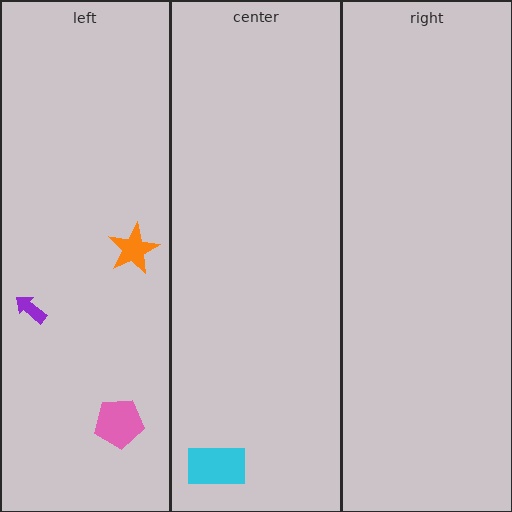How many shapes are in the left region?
3.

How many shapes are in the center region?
1.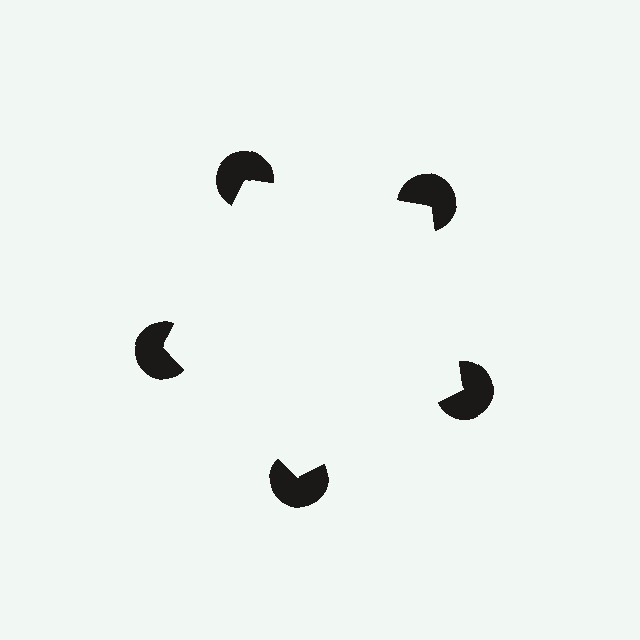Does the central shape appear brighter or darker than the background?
It typically appears slightly brighter than the background, even though no actual brightness change is drawn.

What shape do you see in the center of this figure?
An illusory pentagon — its edges are inferred from the aligned wedge cuts in the pac-man discs, not physically drawn.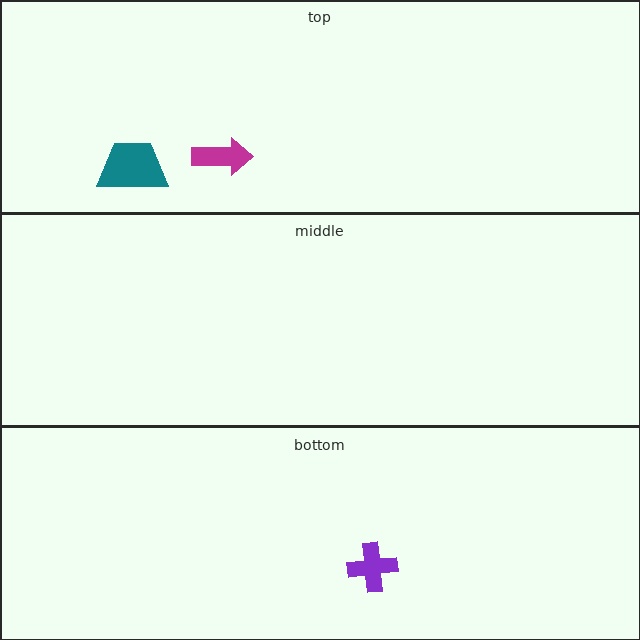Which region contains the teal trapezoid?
The top region.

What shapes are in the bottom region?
The purple cross.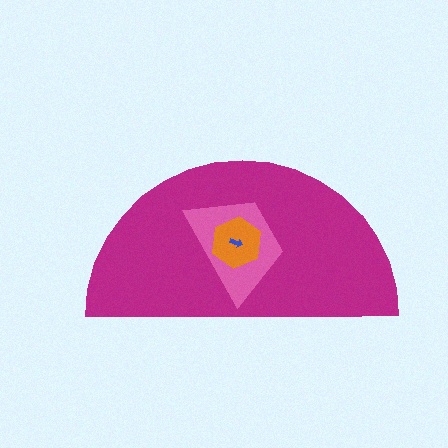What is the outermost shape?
The magenta semicircle.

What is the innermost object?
The blue arrow.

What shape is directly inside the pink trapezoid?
The orange hexagon.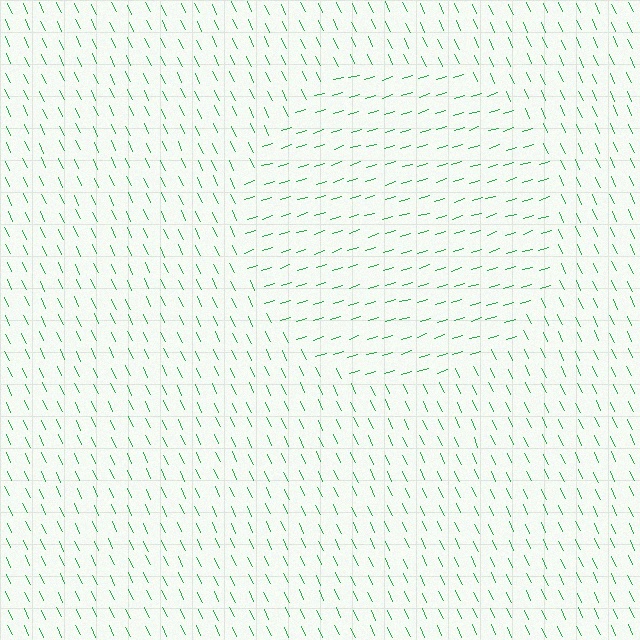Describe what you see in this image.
The image is filled with small green line segments. A circle region in the image has lines oriented differently from the surrounding lines, creating a visible texture boundary.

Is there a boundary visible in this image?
Yes, there is a texture boundary formed by a change in line orientation.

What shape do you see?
I see a circle.